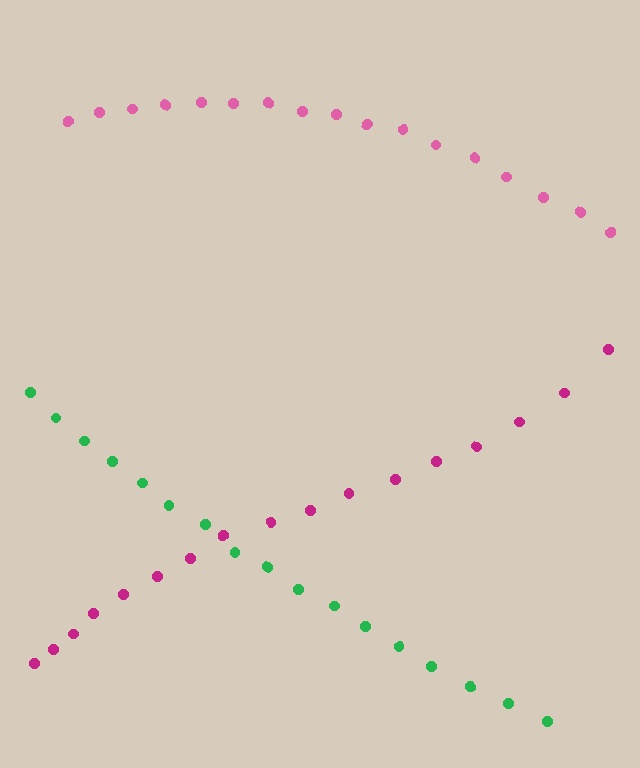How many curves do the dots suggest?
There are 3 distinct paths.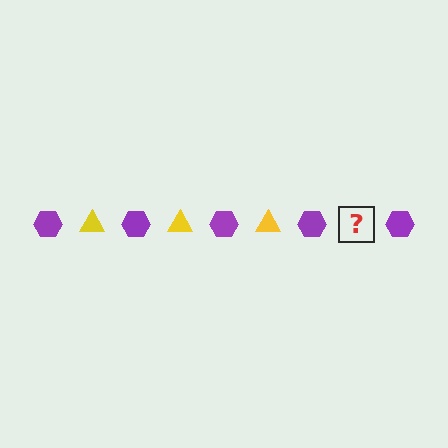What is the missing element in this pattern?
The missing element is a yellow triangle.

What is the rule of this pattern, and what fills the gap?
The rule is that the pattern alternates between purple hexagon and yellow triangle. The gap should be filled with a yellow triangle.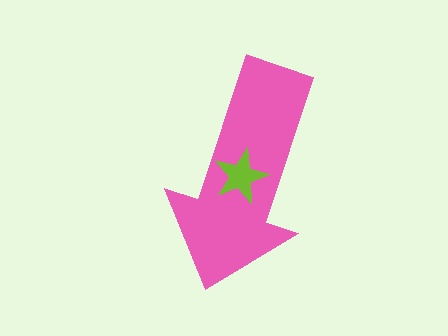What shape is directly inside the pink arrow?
The lime star.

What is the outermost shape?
The pink arrow.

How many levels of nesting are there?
2.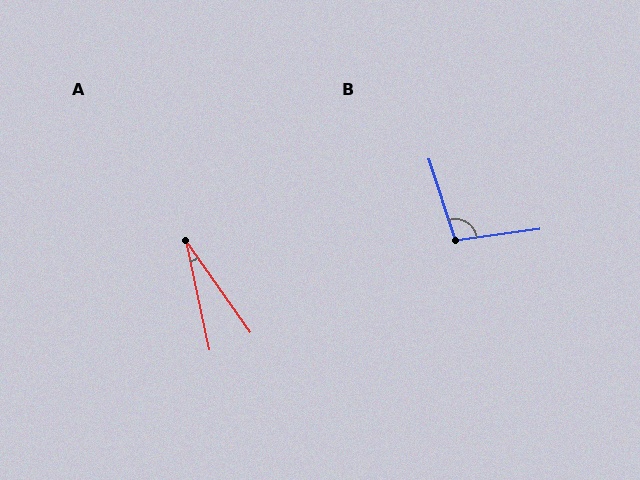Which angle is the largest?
B, at approximately 100 degrees.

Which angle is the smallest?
A, at approximately 23 degrees.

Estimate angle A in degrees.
Approximately 23 degrees.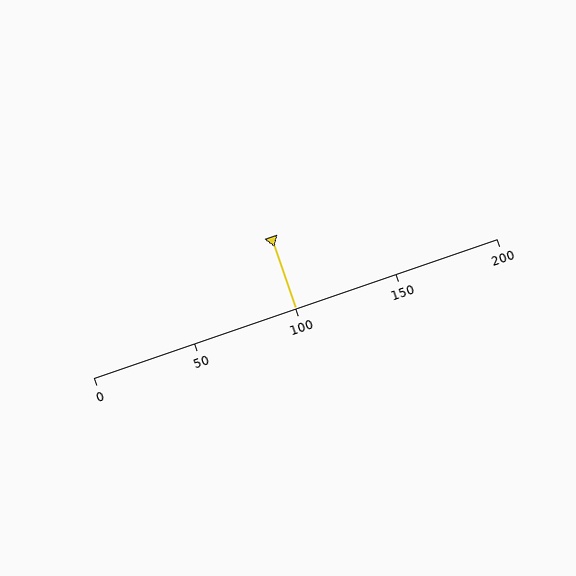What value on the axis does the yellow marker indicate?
The marker indicates approximately 100.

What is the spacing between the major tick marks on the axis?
The major ticks are spaced 50 apart.